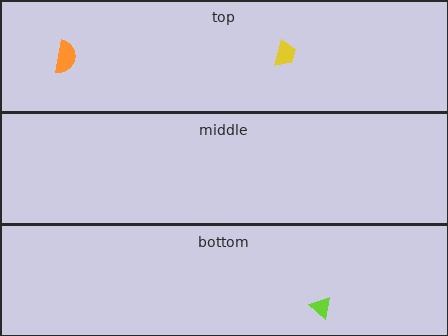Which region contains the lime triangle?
The bottom region.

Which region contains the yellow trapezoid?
The top region.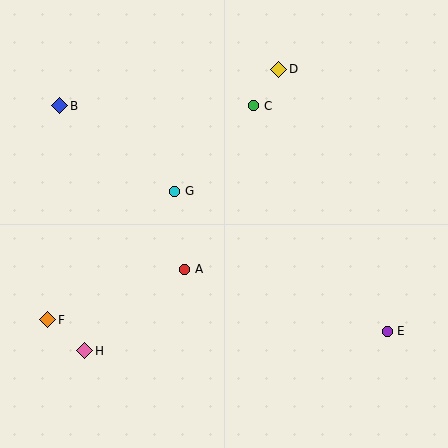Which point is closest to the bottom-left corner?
Point H is closest to the bottom-left corner.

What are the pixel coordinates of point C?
Point C is at (254, 106).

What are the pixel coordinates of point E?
Point E is at (387, 331).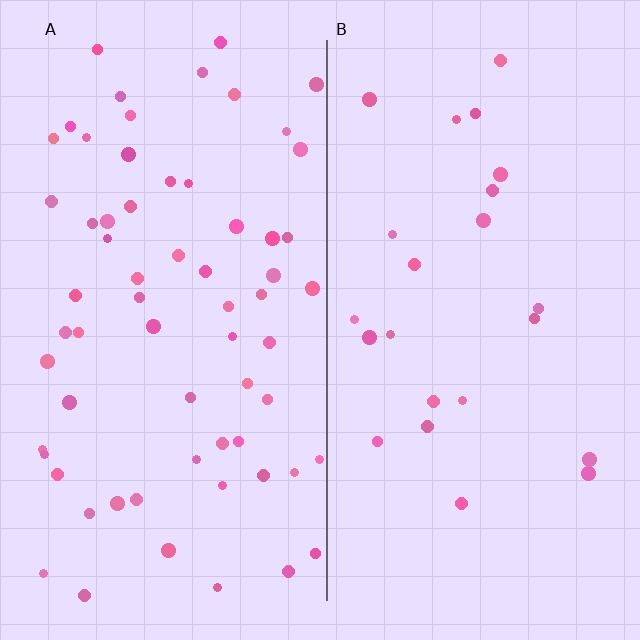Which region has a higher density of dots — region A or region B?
A (the left).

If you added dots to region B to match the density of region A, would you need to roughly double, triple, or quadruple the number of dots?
Approximately triple.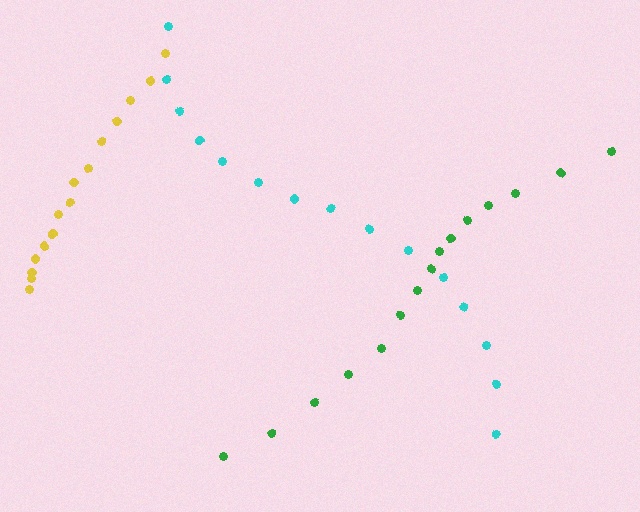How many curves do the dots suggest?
There are 3 distinct paths.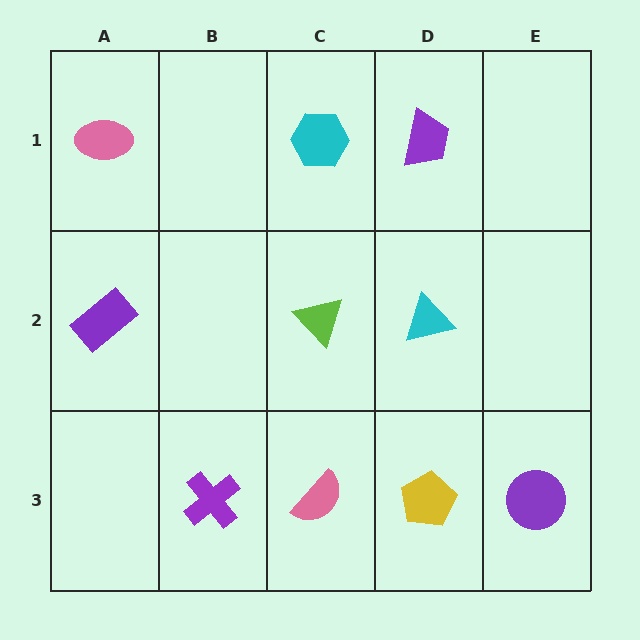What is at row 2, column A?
A purple rectangle.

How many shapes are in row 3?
4 shapes.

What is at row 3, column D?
A yellow pentagon.